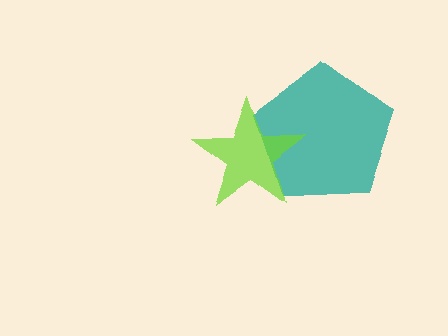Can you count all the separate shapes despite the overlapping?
Yes, there are 2 separate shapes.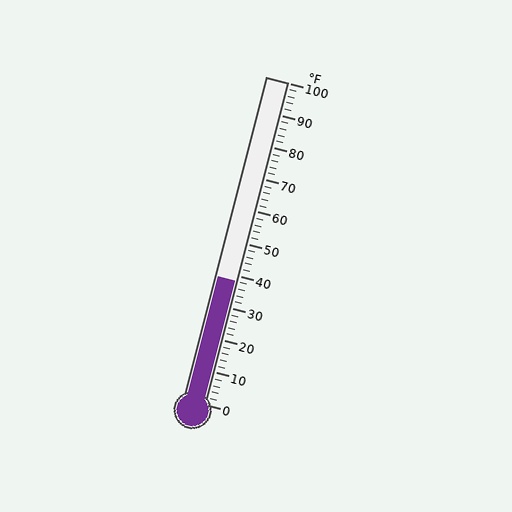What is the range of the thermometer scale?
The thermometer scale ranges from 0°F to 100°F.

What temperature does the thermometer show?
The thermometer shows approximately 38°F.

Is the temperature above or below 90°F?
The temperature is below 90°F.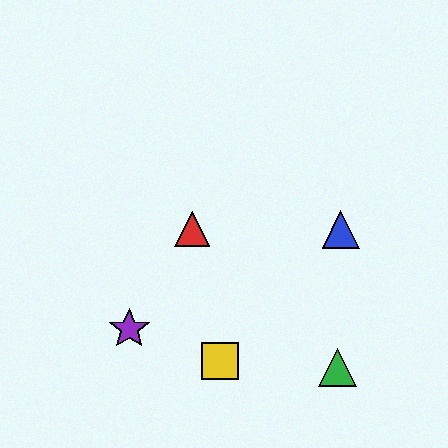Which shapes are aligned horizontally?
The red triangle, the blue triangle are aligned horizontally.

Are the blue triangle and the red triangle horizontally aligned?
Yes, both are at y≈229.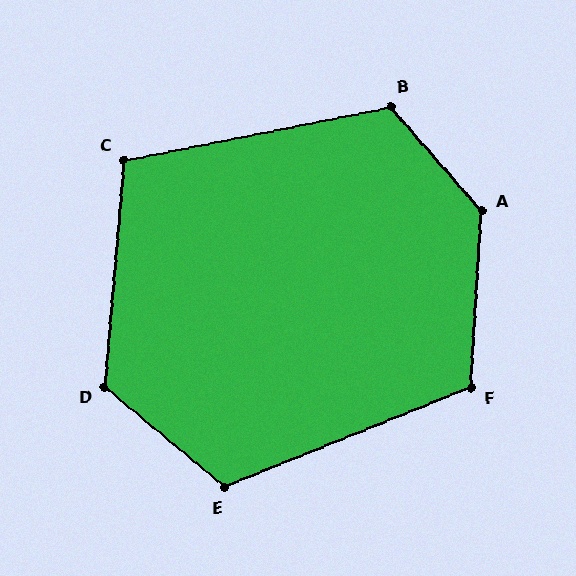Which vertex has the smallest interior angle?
C, at approximately 106 degrees.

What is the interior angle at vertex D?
Approximately 125 degrees (obtuse).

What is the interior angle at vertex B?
Approximately 120 degrees (obtuse).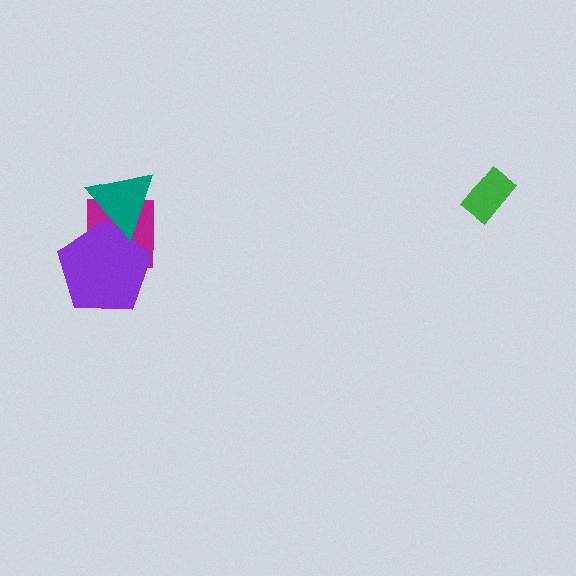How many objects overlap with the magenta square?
2 objects overlap with the magenta square.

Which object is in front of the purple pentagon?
The teal triangle is in front of the purple pentagon.